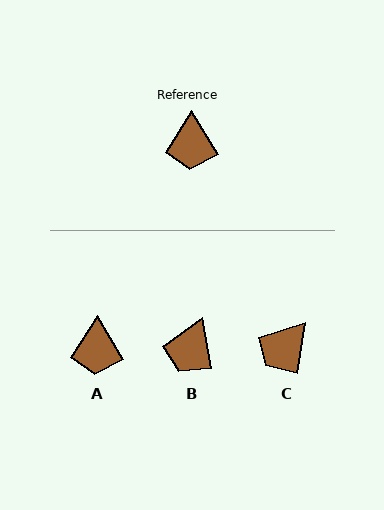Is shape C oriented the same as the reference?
No, it is off by about 41 degrees.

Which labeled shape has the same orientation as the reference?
A.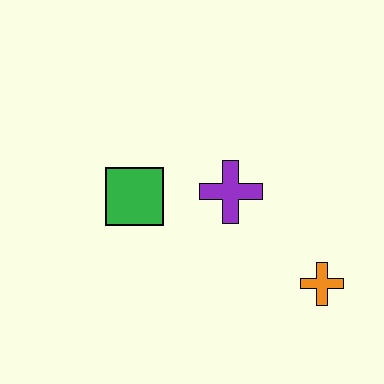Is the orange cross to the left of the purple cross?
No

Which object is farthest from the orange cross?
The green square is farthest from the orange cross.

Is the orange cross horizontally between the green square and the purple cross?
No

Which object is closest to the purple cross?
The green square is closest to the purple cross.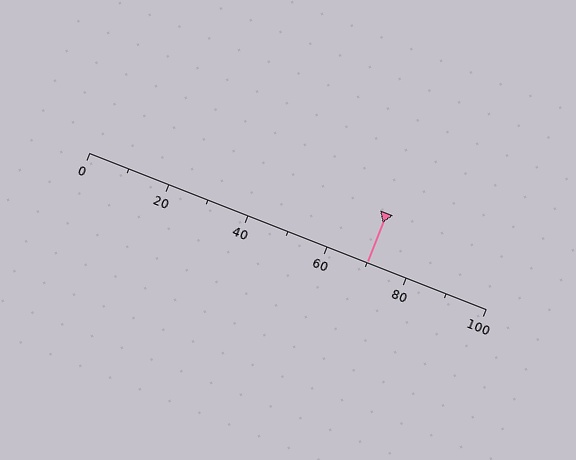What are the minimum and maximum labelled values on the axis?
The axis runs from 0 to 100.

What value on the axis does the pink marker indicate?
The marker indicates approximately 70.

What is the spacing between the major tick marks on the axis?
The major ticks are spaced 20 apart.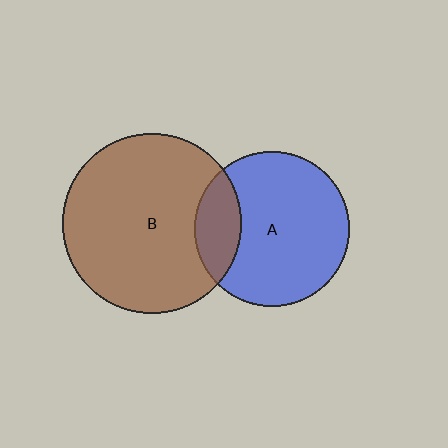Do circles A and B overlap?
Yes.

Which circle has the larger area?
Circle B (brown).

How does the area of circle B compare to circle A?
Approximately 1.3 times.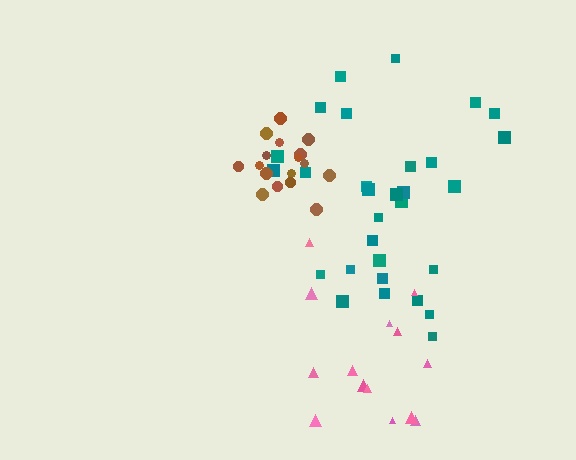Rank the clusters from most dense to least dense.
brown, teal, pink.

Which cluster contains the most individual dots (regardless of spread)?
Teal (30).